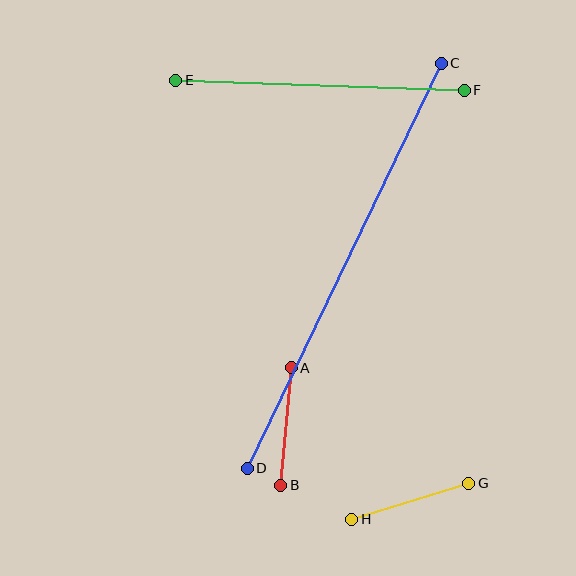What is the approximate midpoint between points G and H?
The midpoint is at approximately (410, 501) pixels.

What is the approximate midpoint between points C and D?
The midpoint is at approximately (344, 266) pixels.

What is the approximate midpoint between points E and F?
The midpoint is at approximately (320, 85) pixels.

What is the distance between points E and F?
The distance is approximately 289 pixels.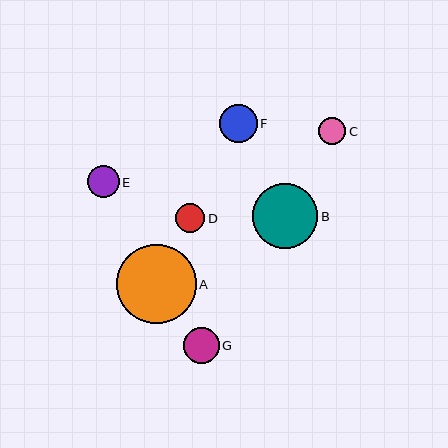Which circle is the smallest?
Circle C is the smallest with a size of approximately 27 pixels.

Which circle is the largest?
Circle A is the largest with a size of approximately 79 pixels.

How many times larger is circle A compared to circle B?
Circle A is approximately 1.2 times the size of circle B.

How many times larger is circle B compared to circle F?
Circle B is approximately 1.7 times the size of circle F.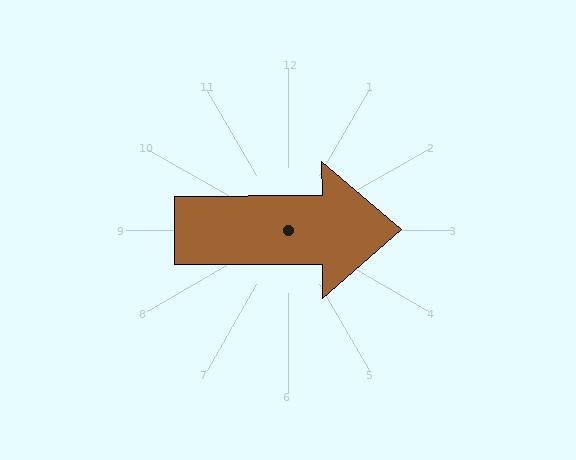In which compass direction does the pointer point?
East.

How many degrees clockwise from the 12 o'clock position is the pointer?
Approximately 90 degrees.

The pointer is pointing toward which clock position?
Roughly 3 o'clock.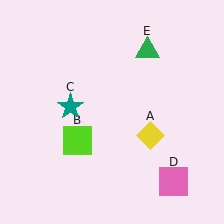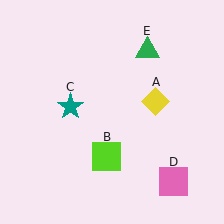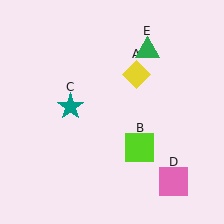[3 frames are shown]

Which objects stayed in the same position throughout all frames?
Teal star (object C) and pink square (object D) and green triangle (object E) remained stationary.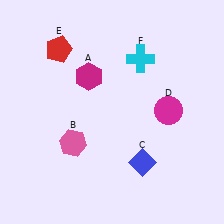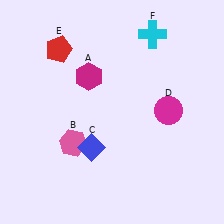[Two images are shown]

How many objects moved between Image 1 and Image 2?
2 objects moved between the two images.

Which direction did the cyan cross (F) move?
The cyan cross (F) moved up.